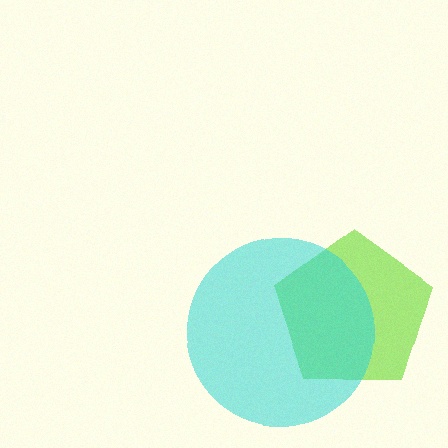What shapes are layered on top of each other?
The layered shapes are: a lime pentagon, a cyan circle.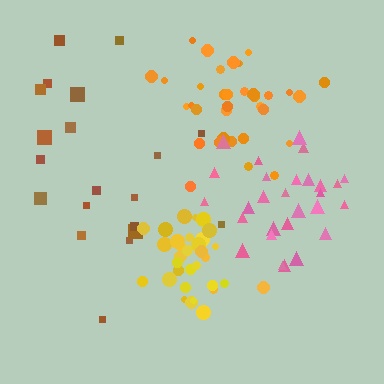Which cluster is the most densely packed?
Yellow.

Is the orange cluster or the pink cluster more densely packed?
Orange.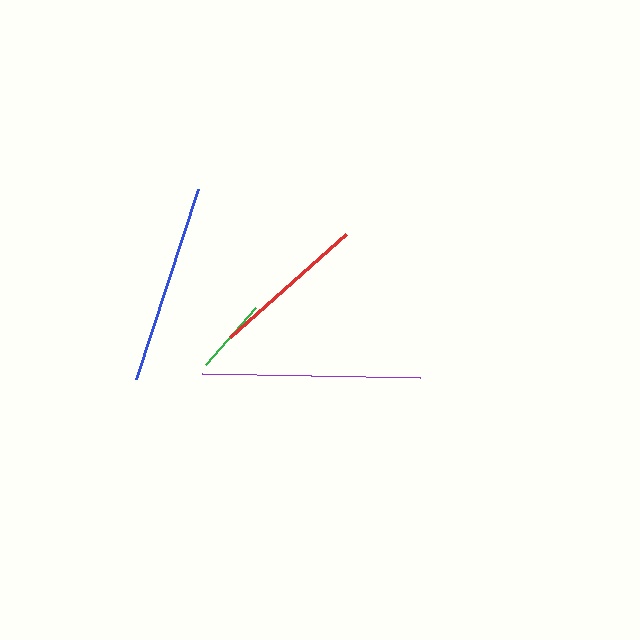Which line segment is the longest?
The purple line is the longest at approximately 219 pixels.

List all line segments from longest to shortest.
From longest to shortest: purple, blue, red, green.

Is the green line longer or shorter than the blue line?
The blue line is longer than the green line.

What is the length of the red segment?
The red segment is approximately 155 pixels long.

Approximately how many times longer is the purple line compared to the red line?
The purple line is approximately 1.4 times the length of the red line.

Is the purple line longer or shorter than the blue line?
The purple line is longer than the blue line.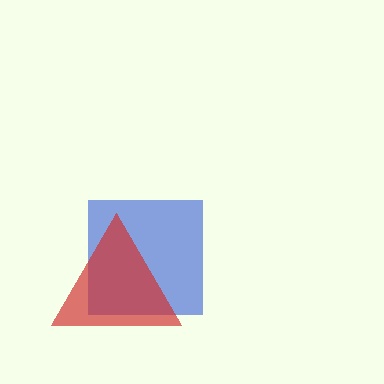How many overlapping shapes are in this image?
There are 2 overlapping shapes in the image.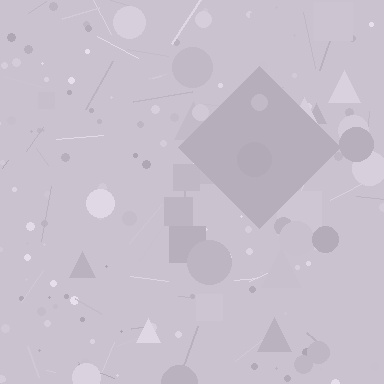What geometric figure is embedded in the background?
A diamond is embedded in the background.